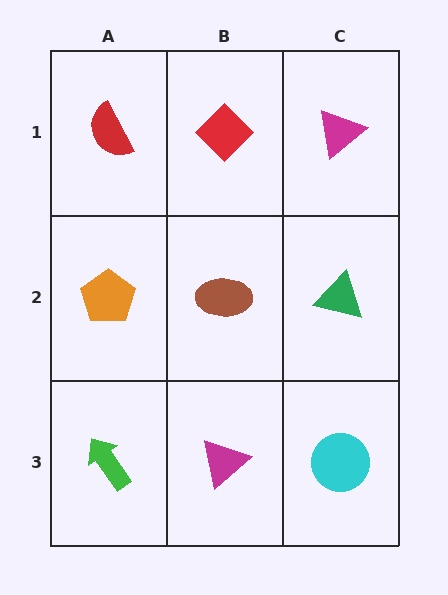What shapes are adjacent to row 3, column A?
An orange pentagon (row 2, column A), a magenta triangle (row 3, column B).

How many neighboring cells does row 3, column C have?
2.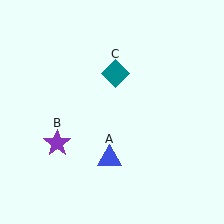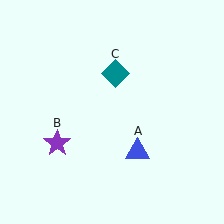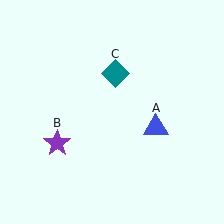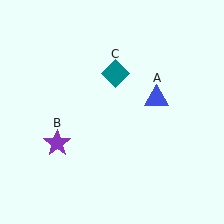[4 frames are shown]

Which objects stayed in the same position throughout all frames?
Purple star (object B) and teal diamond (object C) remained stationary.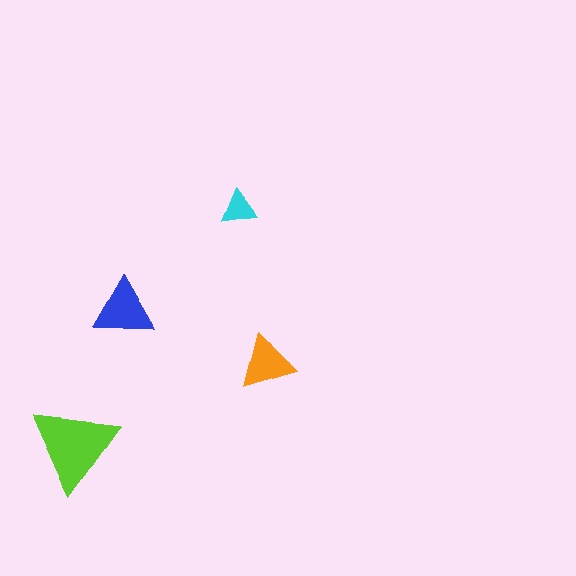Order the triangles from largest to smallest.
the lime one, the blue one, the orange one, the cyan one.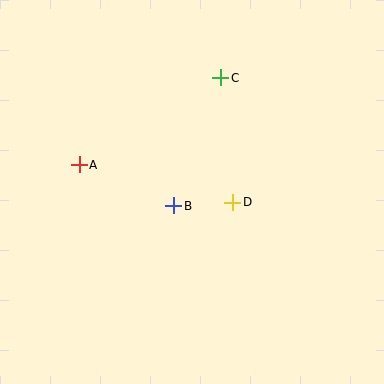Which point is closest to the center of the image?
Point B at (174, 206) is closest to the center.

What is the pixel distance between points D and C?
The distance between D and C is 125 pixels.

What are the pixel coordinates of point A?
Point A is at (79, 165).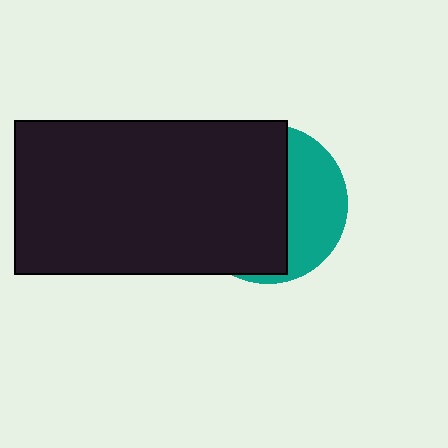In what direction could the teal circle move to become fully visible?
The teal circle could move right. That would shift it out from behind the black rectangle entirely.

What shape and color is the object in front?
The object in front is a black rectangle.